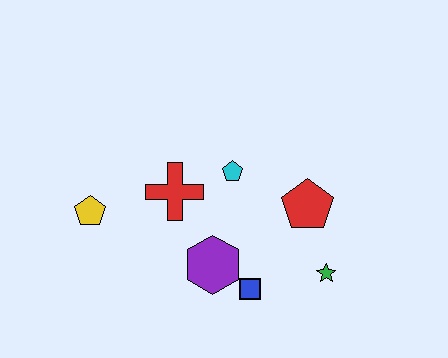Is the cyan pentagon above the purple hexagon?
Yes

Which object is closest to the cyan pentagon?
The red cross is closest to the cyan pentagon.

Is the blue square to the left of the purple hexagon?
No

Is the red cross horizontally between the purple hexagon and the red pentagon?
No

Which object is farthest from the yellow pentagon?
The green star is farthest from the yellow pentagon.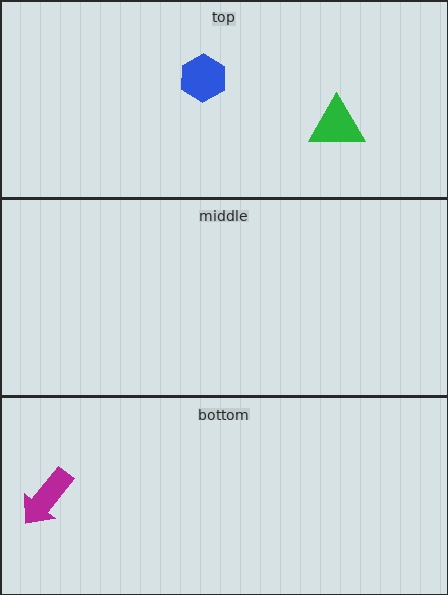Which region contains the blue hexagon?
The top region.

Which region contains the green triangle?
The top region.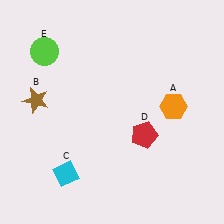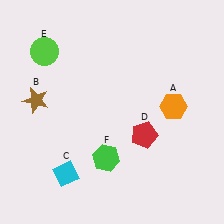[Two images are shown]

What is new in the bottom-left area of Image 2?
A green hexagon (F) was added in the bottom-left area of Image 2.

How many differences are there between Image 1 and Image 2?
There is 1 difference between the two images.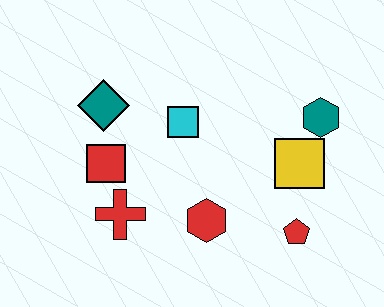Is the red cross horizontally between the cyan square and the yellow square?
No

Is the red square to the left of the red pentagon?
Yes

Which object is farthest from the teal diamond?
The red pentagon is farthest from the teal diamond.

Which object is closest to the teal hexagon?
The yellow square is closest to the teal hexagon.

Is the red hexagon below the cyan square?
Yes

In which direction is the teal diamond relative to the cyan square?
The teal diamond is to the left of the cyan square.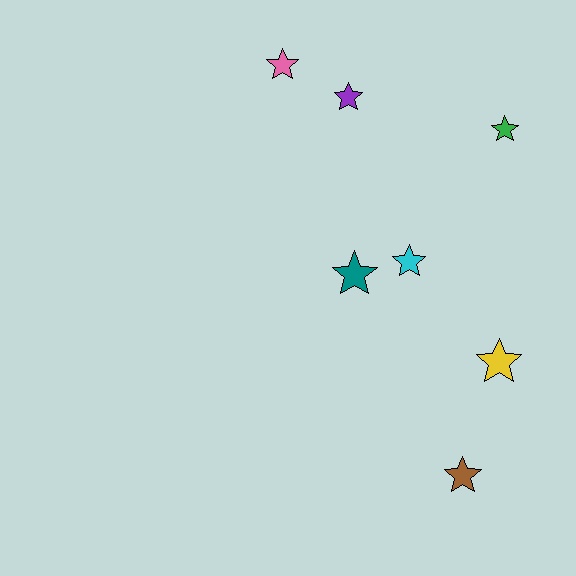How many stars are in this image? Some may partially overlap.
There are 7 stars.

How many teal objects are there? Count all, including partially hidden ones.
There is 1 teal object.